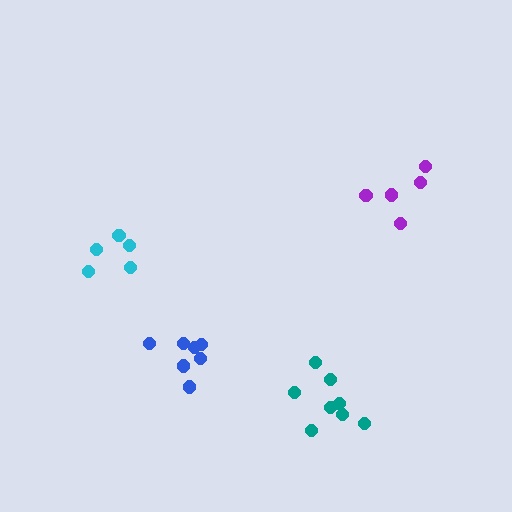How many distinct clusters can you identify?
There are 4 distinct clusters.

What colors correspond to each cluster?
The clusters are colored: teal, purple, cyan, blue.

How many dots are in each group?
Group 1: 8 dots, Group 2: 5 dots, Group 3: 5 dots, Group 4: 7 dots (25 total).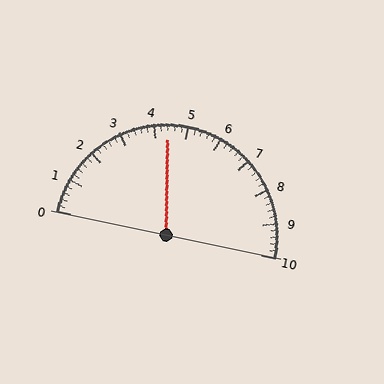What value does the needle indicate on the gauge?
The needle indicates approximately 4.4.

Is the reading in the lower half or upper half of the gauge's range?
The reading is in the lower half of the range (0 to 10).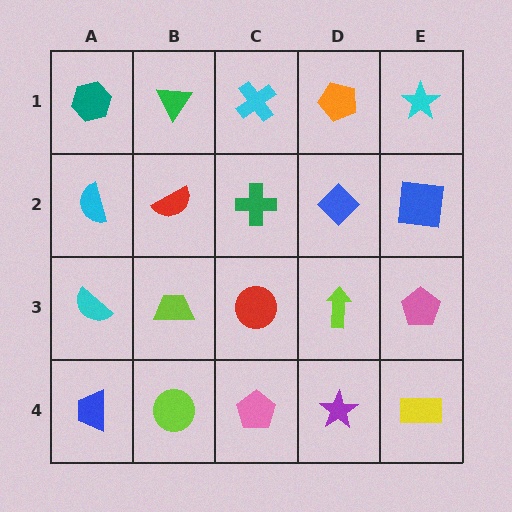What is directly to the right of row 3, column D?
A pink pentagon.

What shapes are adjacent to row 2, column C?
A cyan cross (row 1, column C), a red circle (row 3, column C), a red semicircle (row 2, column B), a blue diamond (row 2, column D).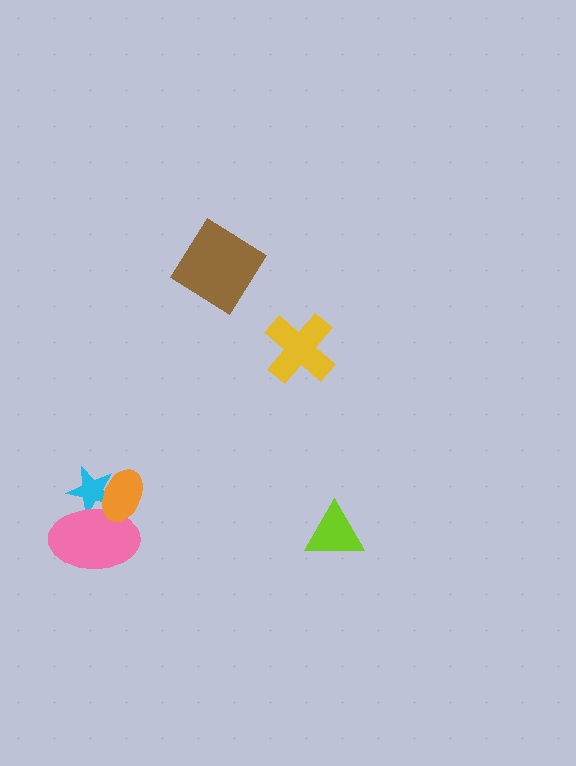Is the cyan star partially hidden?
Yes, it is partially covered by another shape.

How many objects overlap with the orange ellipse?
2 objects overlap with the orange ellipse.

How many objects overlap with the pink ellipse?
2 objects overlap with the pink ellipse.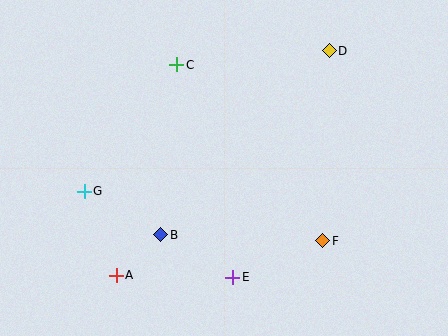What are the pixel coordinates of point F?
Point F is at (323, 241).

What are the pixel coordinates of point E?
Point E is at (233, 277).